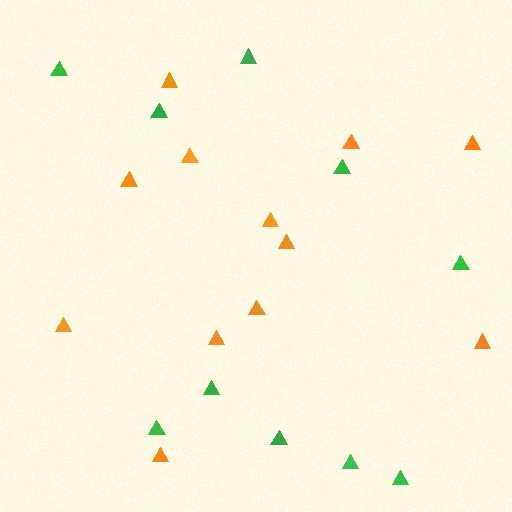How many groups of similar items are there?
There are 2 groups: one group of green triangles (10) and one group of orange triangles (12).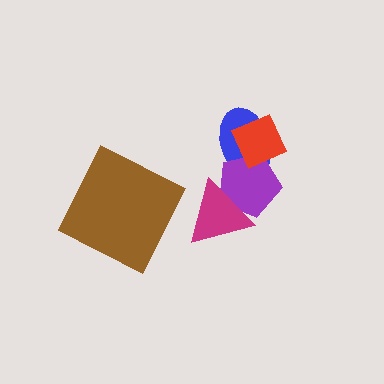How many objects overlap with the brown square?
0 objects overlap with the brown square.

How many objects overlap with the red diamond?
2 objects overlap with the red diamond.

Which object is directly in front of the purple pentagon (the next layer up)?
The magenta triangle is directly in front of the purple pentagon.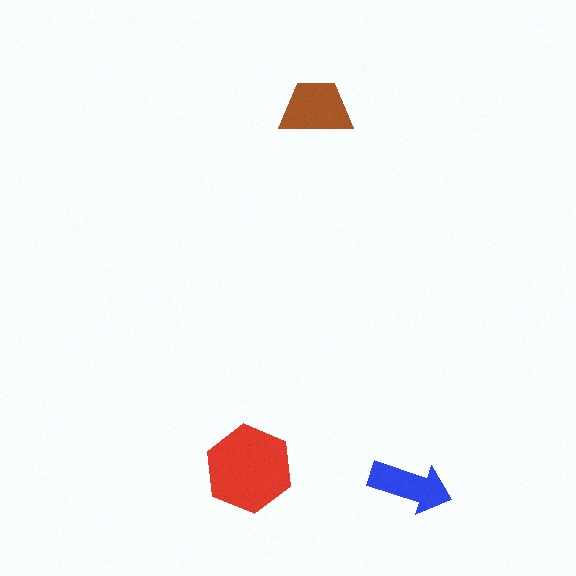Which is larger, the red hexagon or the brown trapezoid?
The red hexagon.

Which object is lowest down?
The blue arrow is bottommost.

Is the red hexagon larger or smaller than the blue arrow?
Larger.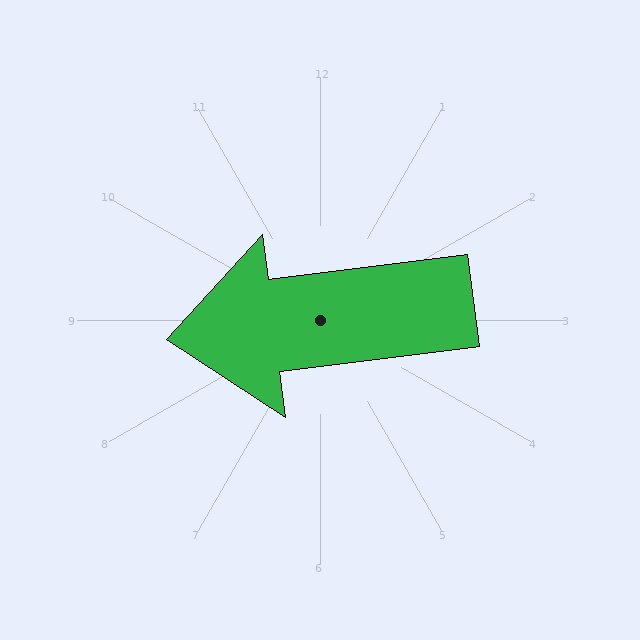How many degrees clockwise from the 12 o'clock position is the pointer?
Approximately 263 degrees.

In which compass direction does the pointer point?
West.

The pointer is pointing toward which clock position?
Roughly 9 o'clock.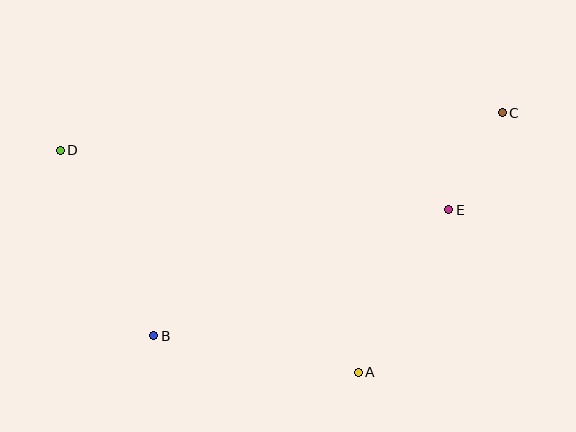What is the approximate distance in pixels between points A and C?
The distance between A and C is approximately 297 pixels.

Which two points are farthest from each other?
Points C and D are farthest from each other.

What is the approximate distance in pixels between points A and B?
The distance between A and B is approximately 208 pixels.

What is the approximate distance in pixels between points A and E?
The distance between A and E is approximately 186 pixels.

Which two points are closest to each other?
Points C and E are closest to each other.